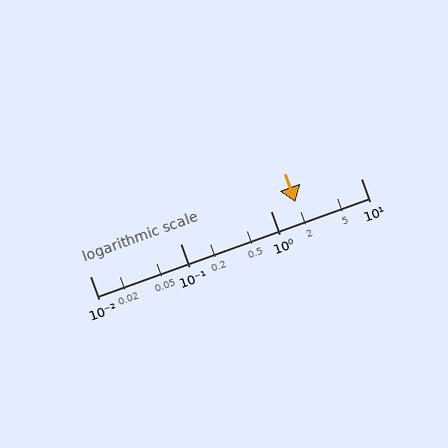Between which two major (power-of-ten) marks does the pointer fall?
The pointer is between 1 and 10.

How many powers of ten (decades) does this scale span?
The scale spans 3 decades, from 0.01 to 10.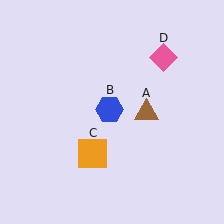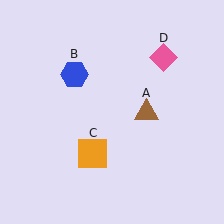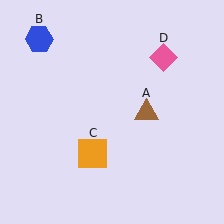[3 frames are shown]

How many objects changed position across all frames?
1 object changed position: blue hexagon (object B).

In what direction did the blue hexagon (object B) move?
The blue hexagon (object B) moved up and to the left.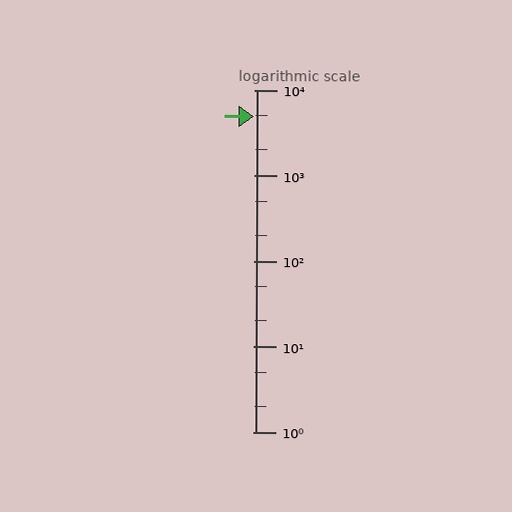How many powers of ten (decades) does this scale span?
The scale spans 4 decades, from 1 to 10000.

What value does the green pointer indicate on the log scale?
The pointer indicates approximately 4900.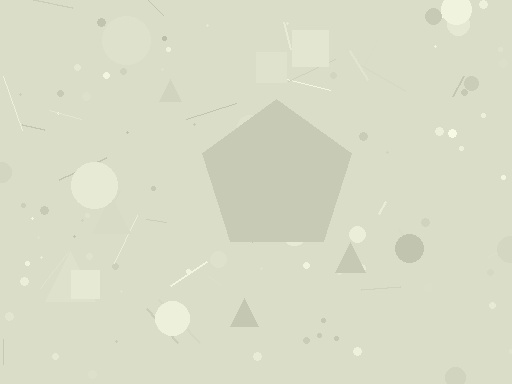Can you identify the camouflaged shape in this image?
The camouflaged shape is a pentagon.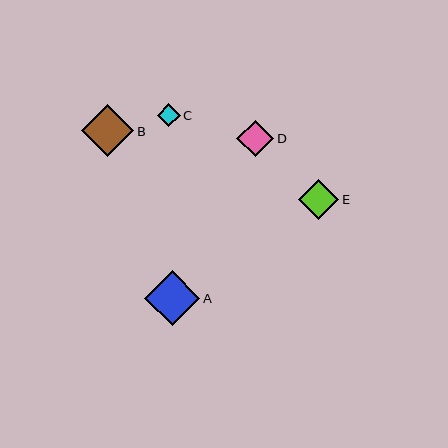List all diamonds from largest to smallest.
From largest to smallest: A, B, E, D, C.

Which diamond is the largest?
Diamond A is the largest with a size of approximately 55 pixels.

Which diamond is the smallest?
Diamond C is the smallest with a size of approximately 23 pixels.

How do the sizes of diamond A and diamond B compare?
Diamond A and diamond B are approximately the same size.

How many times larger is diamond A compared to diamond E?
Diamond A is approximately 1.4 times the size of diamond E.